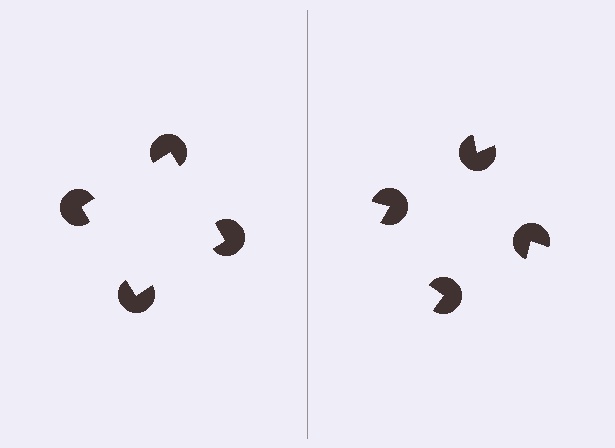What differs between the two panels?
The pac-man discs are positioned identically on both sides; only the wedge orientations differ. On the left they align to a square; on the right they are misaligned.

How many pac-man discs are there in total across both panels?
8 — 4 on each side.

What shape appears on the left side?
An illusory square.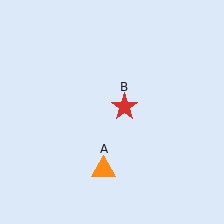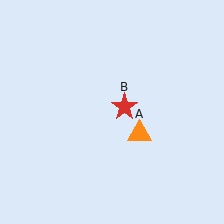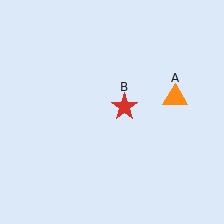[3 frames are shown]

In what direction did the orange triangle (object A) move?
The orange triangle (object A) moved up and to the right.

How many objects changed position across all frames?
1 object changed position: orange triangle (object A).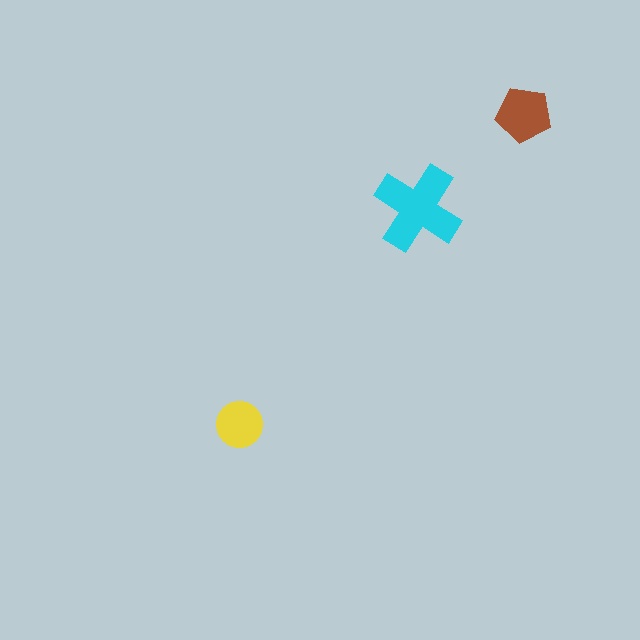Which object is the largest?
The cyan cross.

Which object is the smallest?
The yellow circle.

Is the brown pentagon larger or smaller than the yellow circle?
Larger.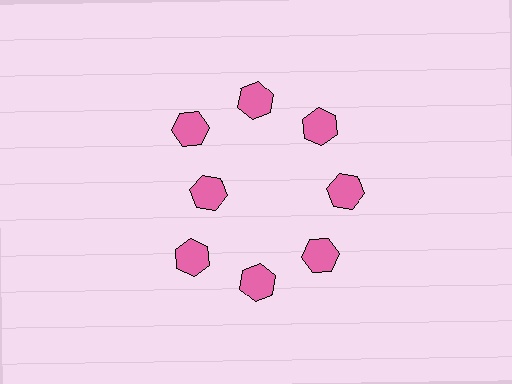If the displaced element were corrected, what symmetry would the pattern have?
It would have 8-fold rotational symmetry — the pattern would map onto itself every 45 degrees.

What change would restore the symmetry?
The symmetry would be restored by moving it outward, back onto the ring so that all 8 hexagons sit at equal angles and equal distance from the center.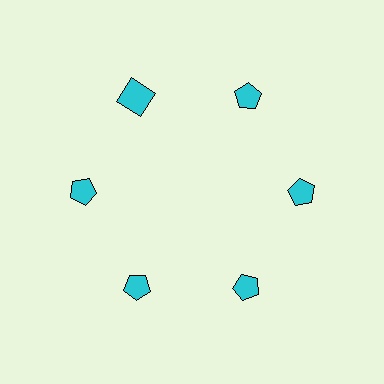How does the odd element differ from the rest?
It has a different shape: square instead of pentagon.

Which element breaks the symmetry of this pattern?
The cyan square at roughly the 11 o'clock position breaks the symmetry. All other shapes are cyan pentagons.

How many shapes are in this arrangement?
There are 6 shapes arranged in a ring pattern.